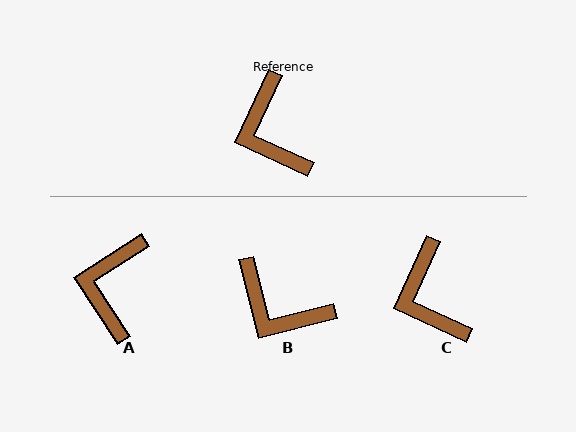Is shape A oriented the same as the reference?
No, it is off by about 32 degrees.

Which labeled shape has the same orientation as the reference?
C.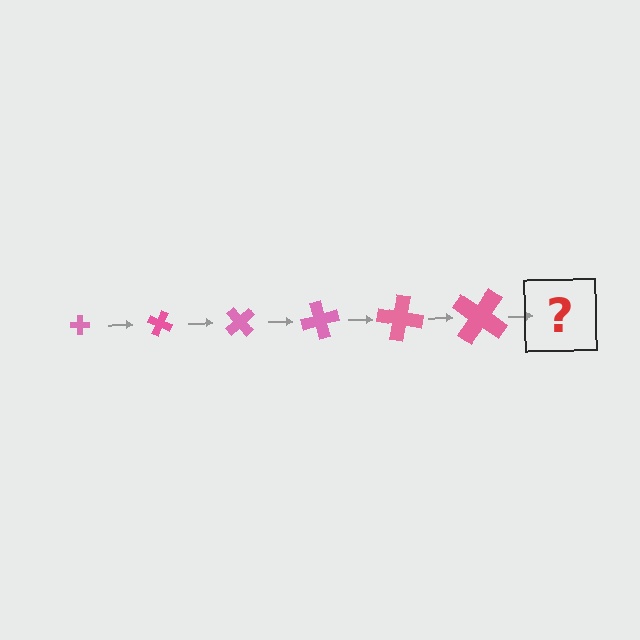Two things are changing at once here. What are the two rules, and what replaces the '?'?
The two rules are that the cross grows larger each step and it rotates 25 degrees each step. The '?' should be a cross, larger than the previous one and rotated 150 degrees from the start.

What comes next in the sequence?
The next element should be a cross, larger than the previous one and rotated 150 degrees from the start.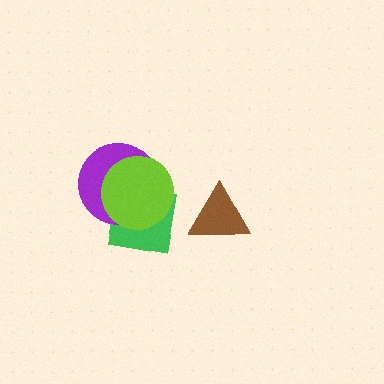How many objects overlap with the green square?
2 objects overlap with the green square.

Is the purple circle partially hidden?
Yes, it is partially covered by another shape.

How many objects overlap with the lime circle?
2 objects overlap with the lime circle.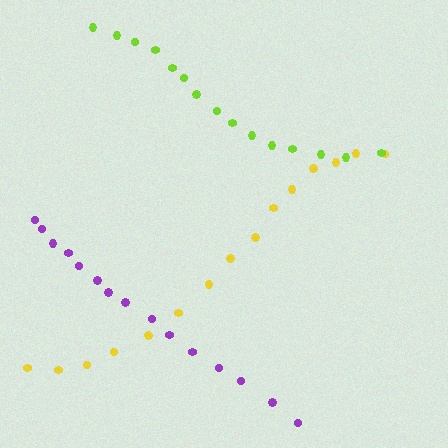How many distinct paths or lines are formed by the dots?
There are 3 distinct paths.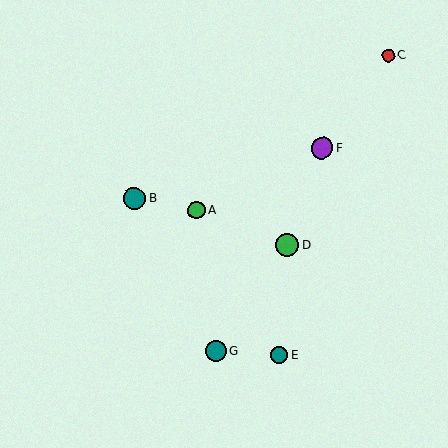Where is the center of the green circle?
The center of the green circle is at (196, 210).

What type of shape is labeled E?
Shape E is a teal circle.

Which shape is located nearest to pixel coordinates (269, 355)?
The teal circle (labeled E) at (279, 355) is nearest to that location.